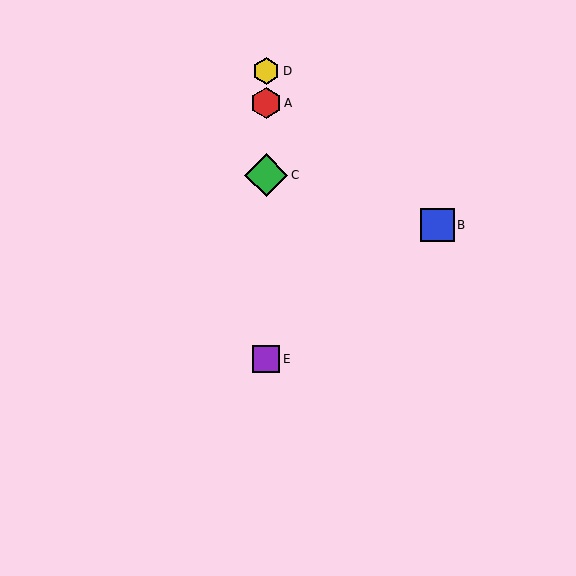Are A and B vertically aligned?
No, A is at x≈266 and B is at x≈437.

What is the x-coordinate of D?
Object D is at x≈266.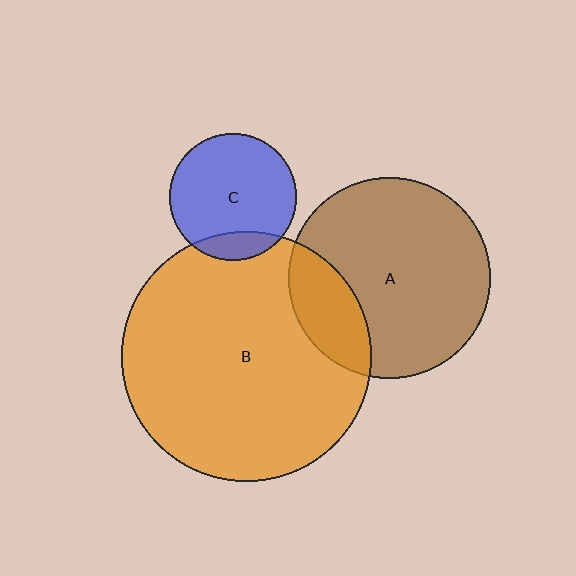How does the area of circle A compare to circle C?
Approximately 2.5 times.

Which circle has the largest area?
Circle B (orange).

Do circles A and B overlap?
Yes.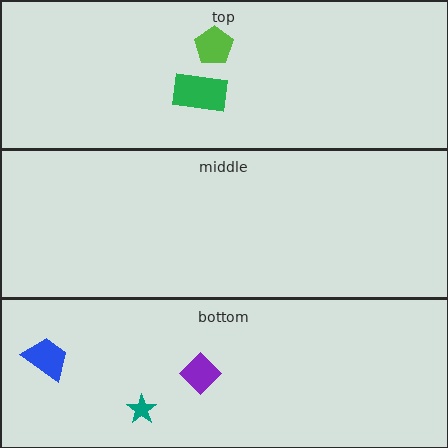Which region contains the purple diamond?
The bottom region.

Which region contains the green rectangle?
The top region.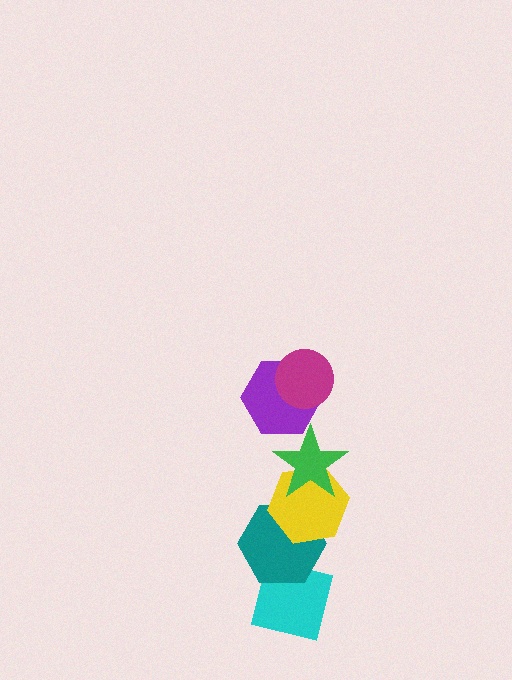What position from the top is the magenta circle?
The magenta circle is 1st from the top.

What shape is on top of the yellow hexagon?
The green star is on top of the yellow hexagon.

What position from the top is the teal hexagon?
The teal hexagon is 5th from the top.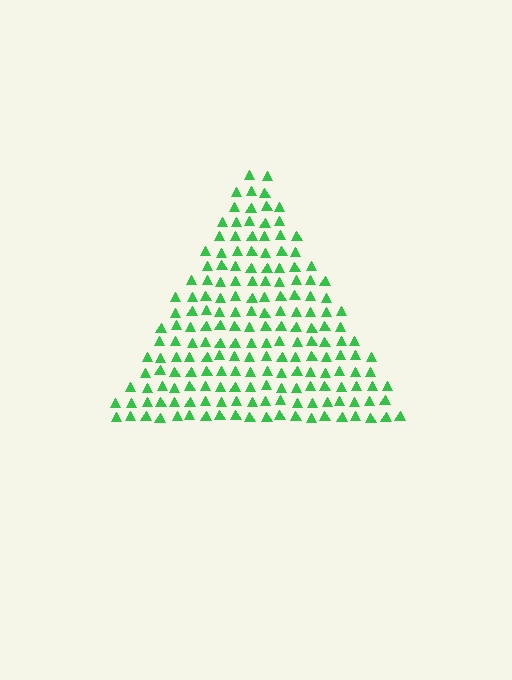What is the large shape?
The large shape is a triangle.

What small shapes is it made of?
It is made of small triangles.